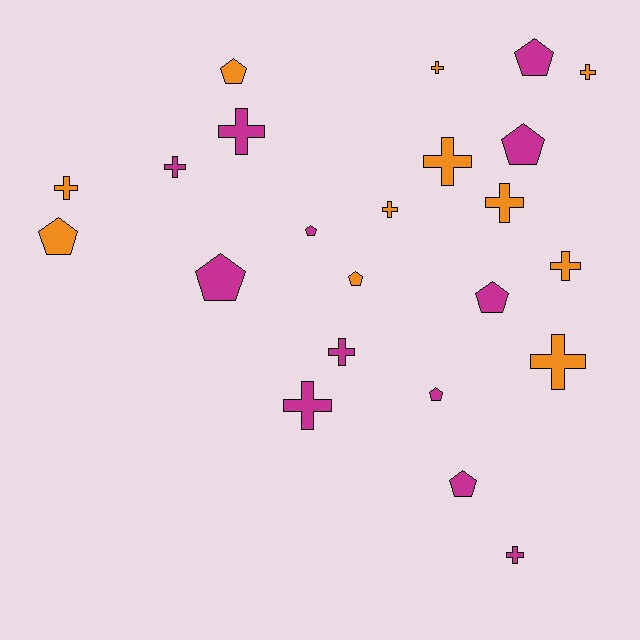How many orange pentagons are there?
There are 3 orange pentagons.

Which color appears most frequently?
Magenta, with 12 objects.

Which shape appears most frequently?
Cross, with 13 objects.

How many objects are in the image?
There are 23 objects.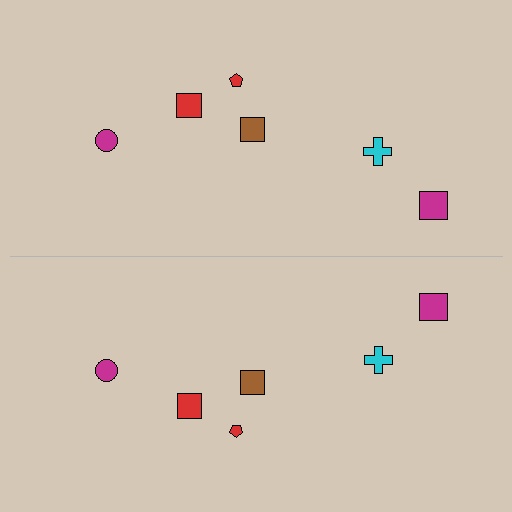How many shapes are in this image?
There are 12 shapes in this image.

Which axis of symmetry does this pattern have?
The pattern has a horizontal axis of symmetry running through the center of the image.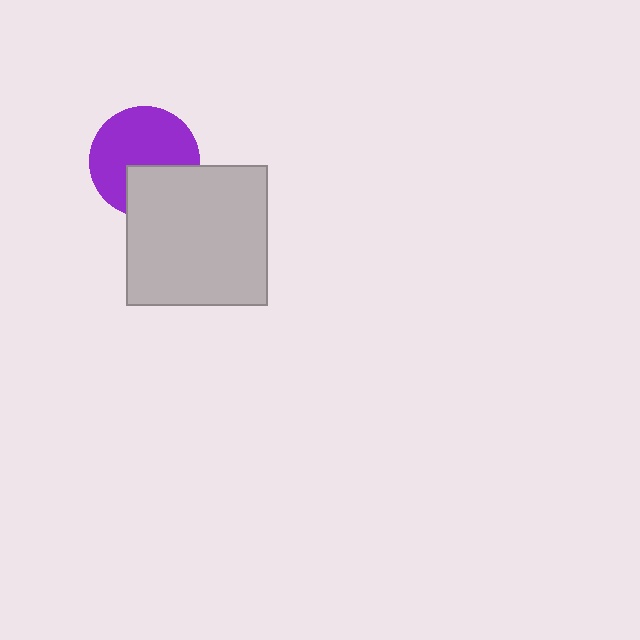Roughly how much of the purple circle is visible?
Most of it is visible (roughly 67%).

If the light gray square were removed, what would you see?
You would see the complete purple circle.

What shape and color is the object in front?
The object in front is a light gray square.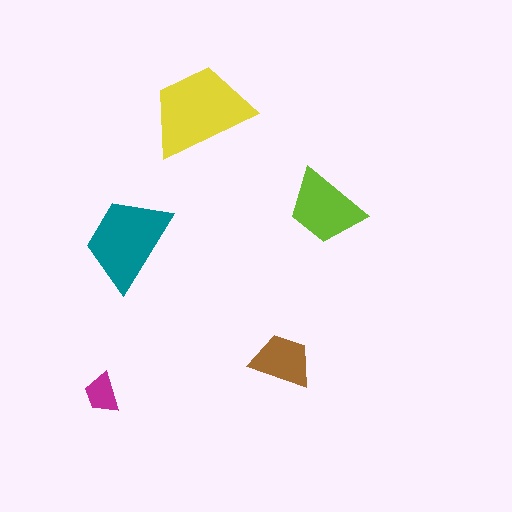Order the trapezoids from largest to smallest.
the yellow one, the teal one, the lime one, the brown one, the magenta one.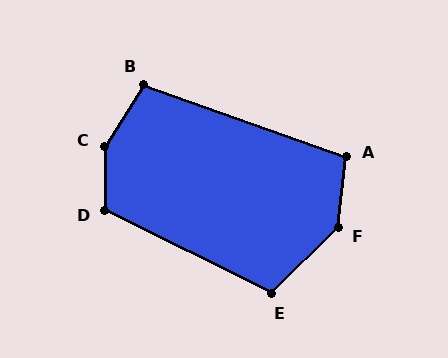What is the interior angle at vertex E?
Approximately 109 degrees (obtuse).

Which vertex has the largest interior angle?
C, at approximately 148 degrees.